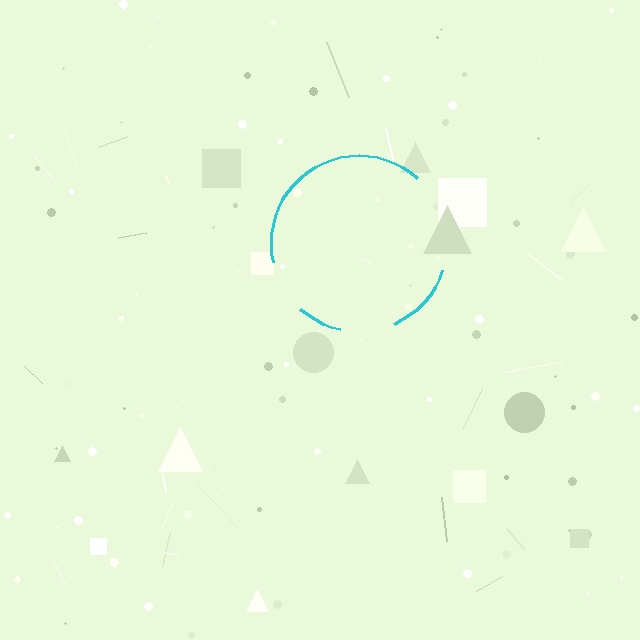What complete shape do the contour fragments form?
The contour fragments form a circle.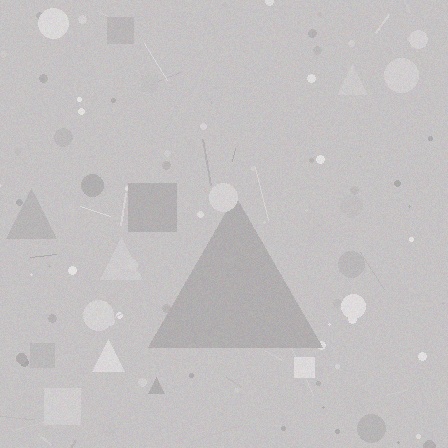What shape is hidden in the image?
A triangle is hidden in the image.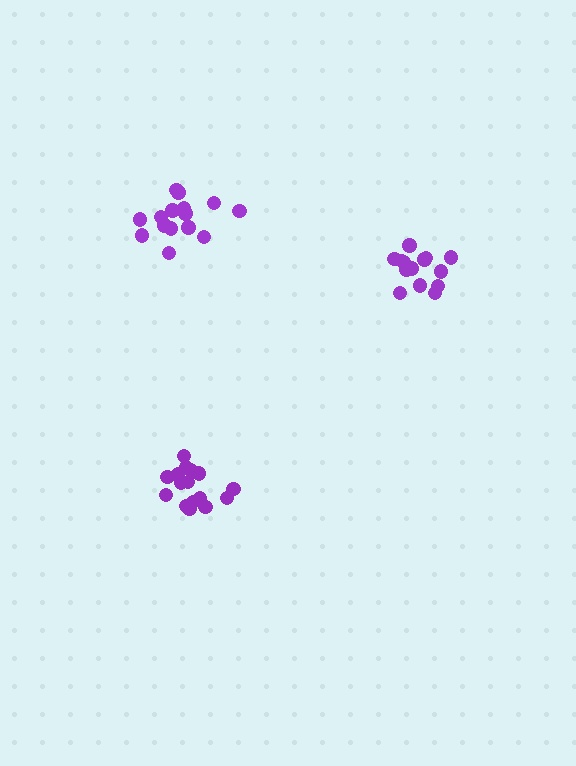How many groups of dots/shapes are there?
There are 3 groups.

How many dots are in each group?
Group 1: 14 dots, Group 2: 16 dots, Group 3: 15 dots (45 total).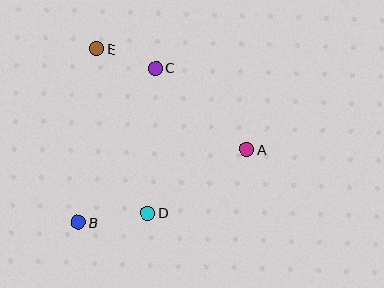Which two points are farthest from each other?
Points A and B are farthest from each other.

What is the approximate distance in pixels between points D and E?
The distance between D and E is approximately 172 pixels.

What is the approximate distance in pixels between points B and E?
The distance between B and E is approximately 174 pixels.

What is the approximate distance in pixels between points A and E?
The distance between A and E is approximately 181 pixels.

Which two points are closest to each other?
Points C and E are closest to each other.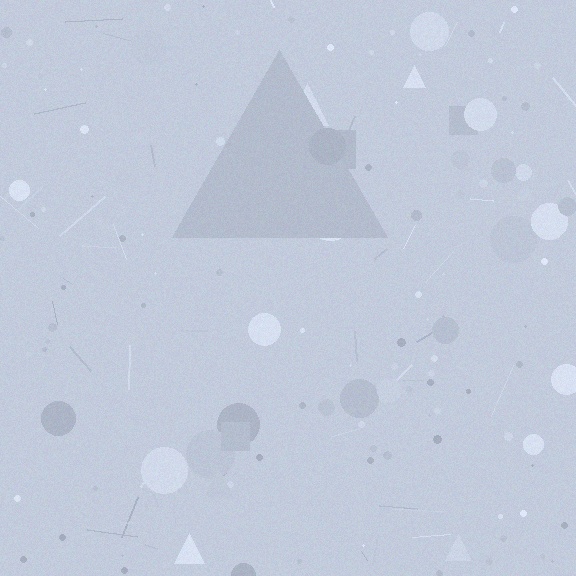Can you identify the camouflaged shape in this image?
The camouflaged shape is a triangle.